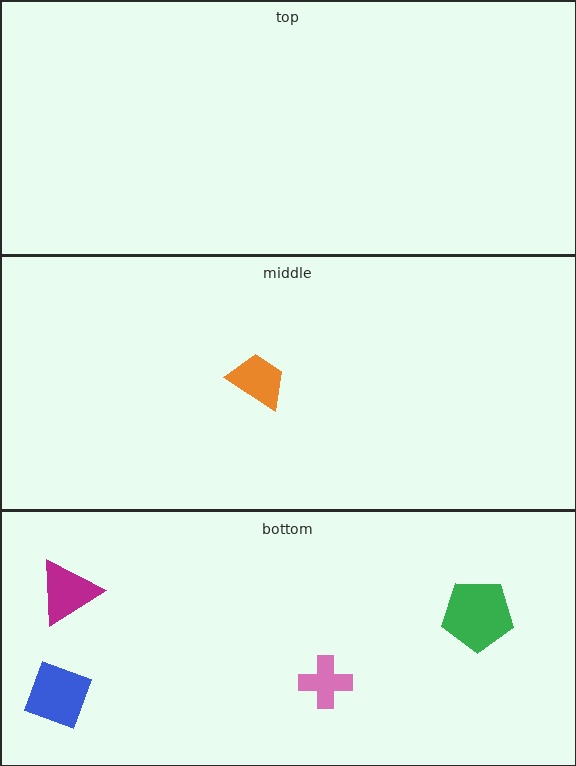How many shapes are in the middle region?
1.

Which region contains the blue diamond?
The bottom region.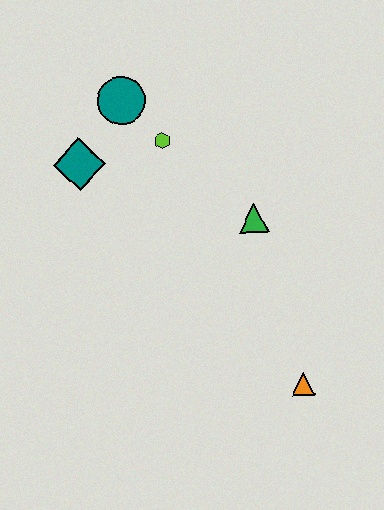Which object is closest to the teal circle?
The lime hexagon is closest to the teal circle.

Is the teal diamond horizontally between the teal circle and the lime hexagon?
No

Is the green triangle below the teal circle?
Yes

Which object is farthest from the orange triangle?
The teal circle is farthest from the orange triangle.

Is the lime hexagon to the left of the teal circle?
No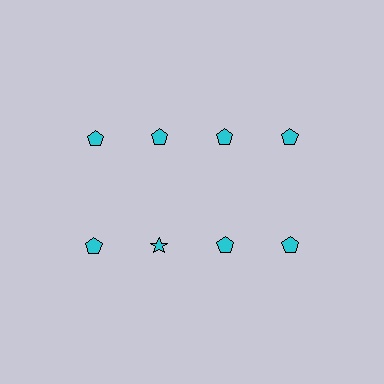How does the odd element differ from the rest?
It has a different shape: star instead of pentagon.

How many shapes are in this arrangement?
There are 8 shapes arranged in a grid pattern.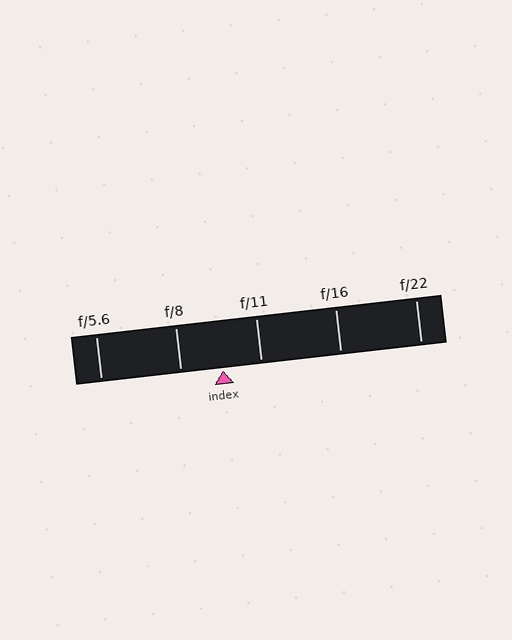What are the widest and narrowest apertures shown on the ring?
The widest aperture shown is f/5.6 and the narrowest is f/22.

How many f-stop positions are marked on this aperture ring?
There are 5 f-stop positions marked.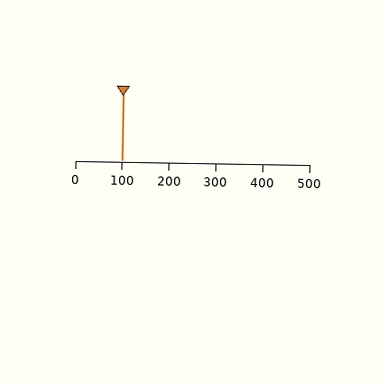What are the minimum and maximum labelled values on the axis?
The axis runs from 0 to 500.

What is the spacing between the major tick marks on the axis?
The major ticks are spaced 100 apart.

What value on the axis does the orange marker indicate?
The marker indicates approximately 100.